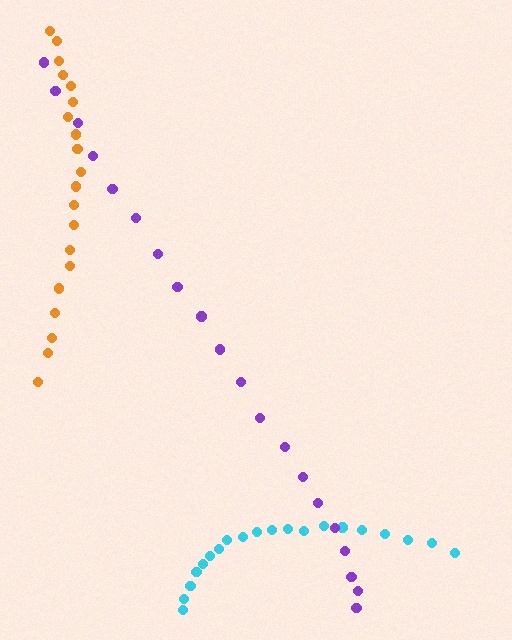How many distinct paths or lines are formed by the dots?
There are 3 distinct paths.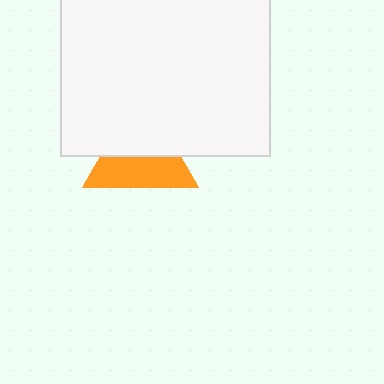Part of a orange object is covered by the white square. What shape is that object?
It is a triangle.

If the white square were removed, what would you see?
You would see the complete orange triangle.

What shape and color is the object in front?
The object in front is a white square.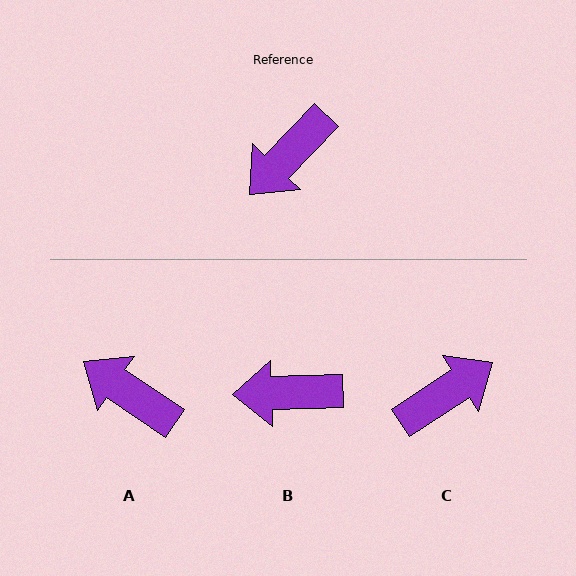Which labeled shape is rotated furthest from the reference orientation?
C, about 167 degrees away.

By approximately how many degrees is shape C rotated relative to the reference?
Approximately 167 degrees counter-clockwise.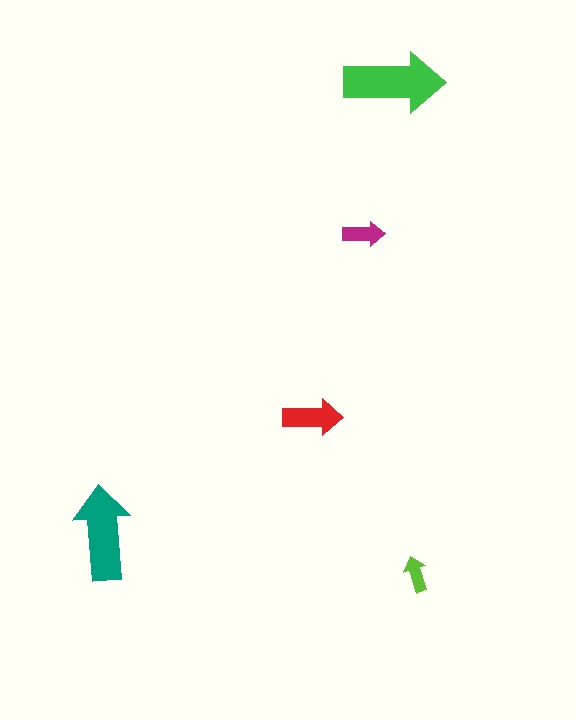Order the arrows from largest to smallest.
the green one, the teal one, the red one, the magenta one, the lime one.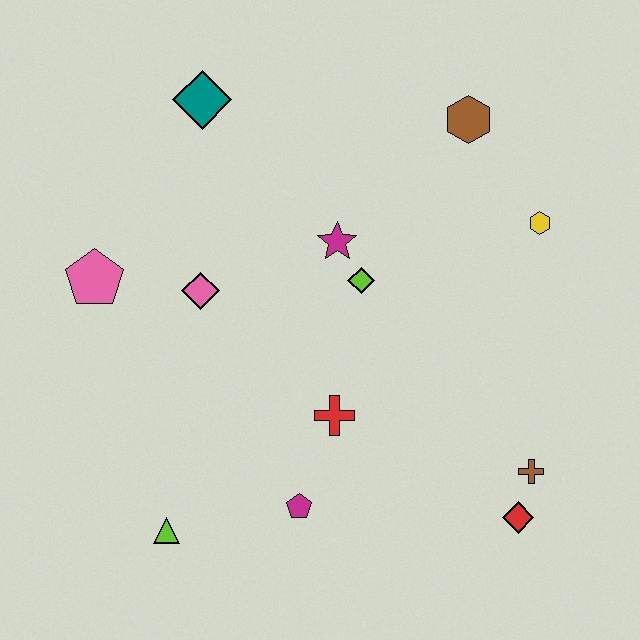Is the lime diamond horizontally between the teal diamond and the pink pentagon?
No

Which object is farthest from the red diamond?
The teal diamond is farthest from the red diamond.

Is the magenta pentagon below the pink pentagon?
Yes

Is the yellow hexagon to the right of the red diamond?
Yes